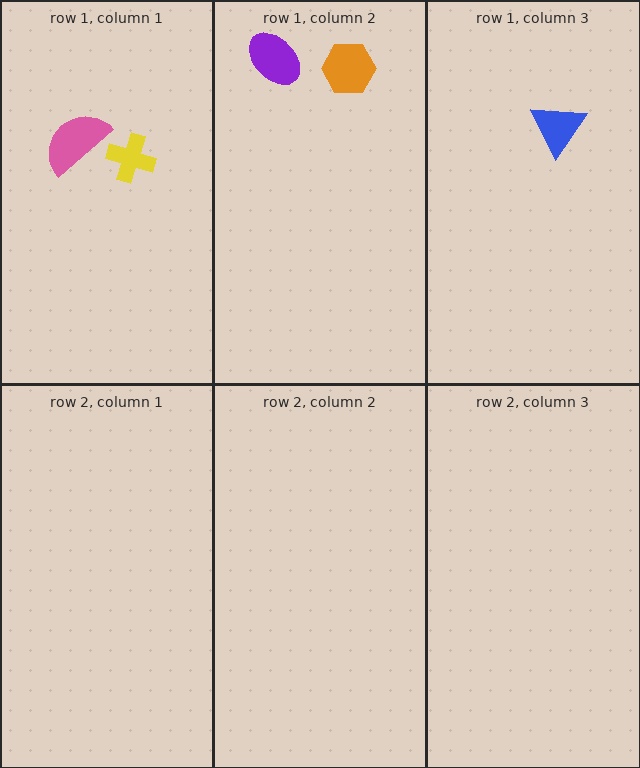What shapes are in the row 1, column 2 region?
The orange hexagon, the purple ellipse.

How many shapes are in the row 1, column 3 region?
1.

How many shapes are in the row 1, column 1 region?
2.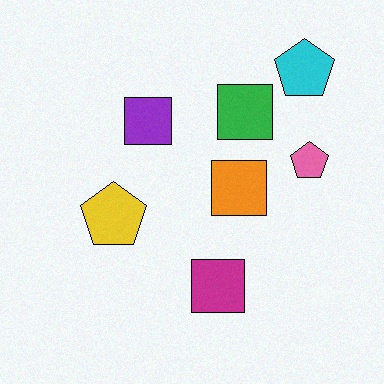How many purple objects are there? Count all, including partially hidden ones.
There is 1 purple object.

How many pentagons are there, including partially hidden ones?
There are 3 pentagons.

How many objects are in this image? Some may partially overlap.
There are 7 objects.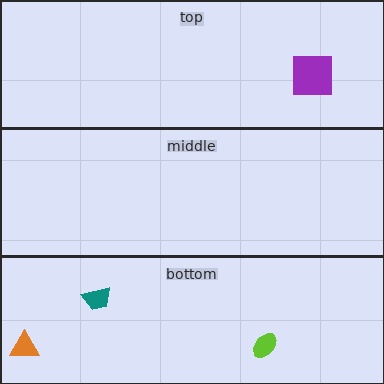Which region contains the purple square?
The top region.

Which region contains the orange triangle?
The bottom region.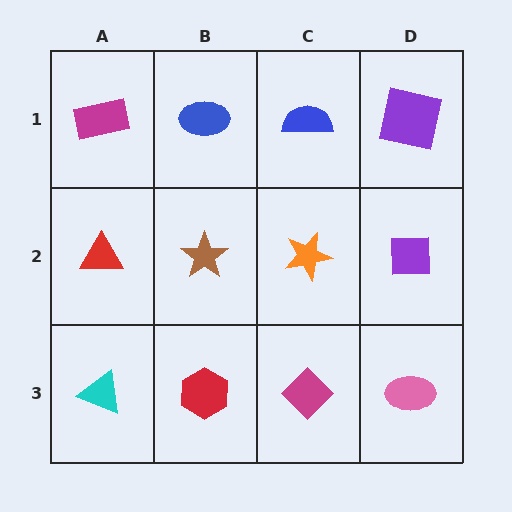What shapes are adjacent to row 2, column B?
A blue ellipse (row 1, column B), a red hexagon (row 3, column B), a red triangle (row 2, column A), an orange star (row 2, column C).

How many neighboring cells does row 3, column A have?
2.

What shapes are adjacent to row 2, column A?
A magenta rectangle (row 1, column A), a cyan triangle (row 3, column A), a brown star (row 2, column B).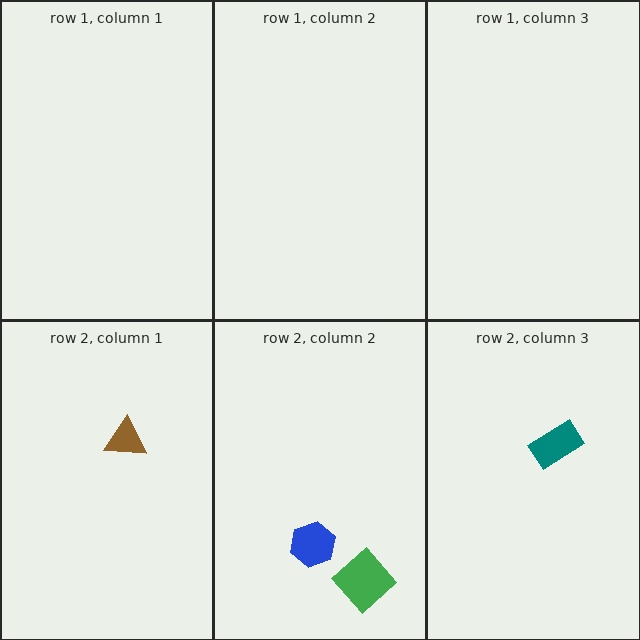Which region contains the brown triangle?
The row 2, column 1 region.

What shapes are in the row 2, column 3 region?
The teal rectangle.